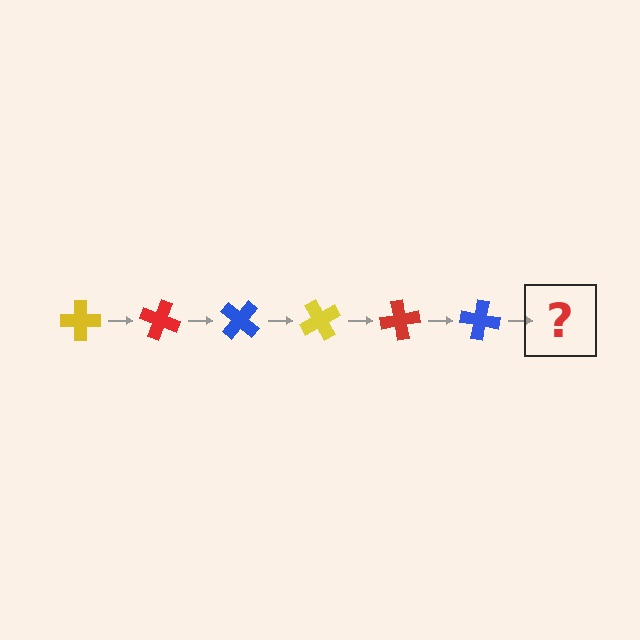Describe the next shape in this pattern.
It should be a yellow cross, rotated 120 degrees from the start.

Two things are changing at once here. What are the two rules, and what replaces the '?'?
The two rules are that it rotates 20 degrees each step and the color cycles through yellow, red, and blue. The '?' should be a yellow cross, rotated 120 degrees from the start.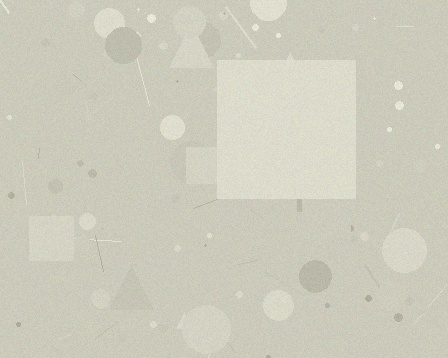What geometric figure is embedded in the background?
A square is embedded in the background.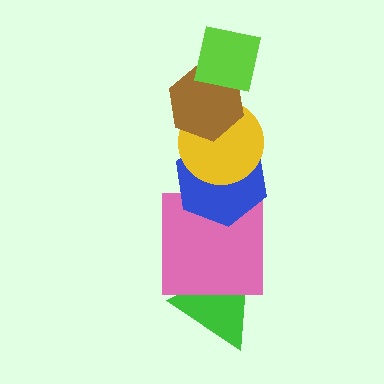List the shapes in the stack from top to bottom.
From top to bottom: the lime square, the brown hexagon, the yellow circle, the blue hexagon, the pink square, the green triangle.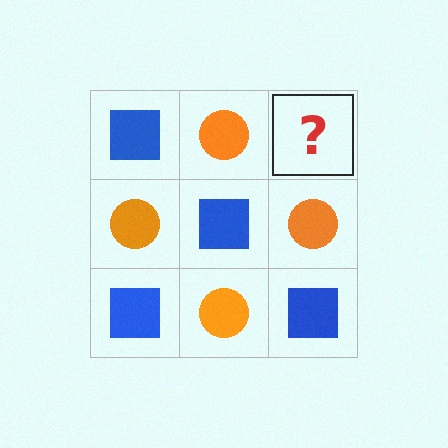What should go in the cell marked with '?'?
The missing cell should contain a blue square.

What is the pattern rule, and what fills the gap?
The rule is that it alternates blue square and orange circle in a checkerboard pattern. The gap should be filled with a blue square.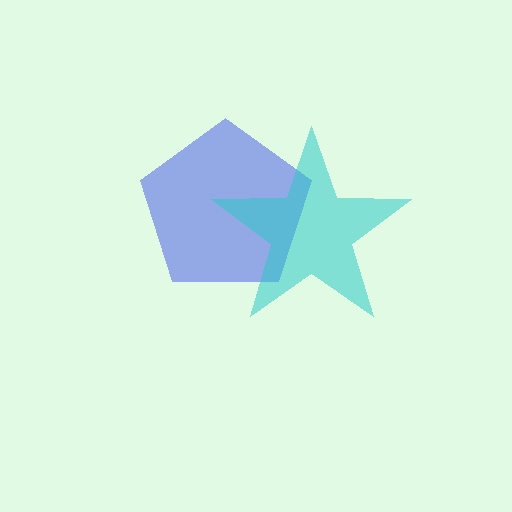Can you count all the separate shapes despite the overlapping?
Yes, there are 2 separate shapes.